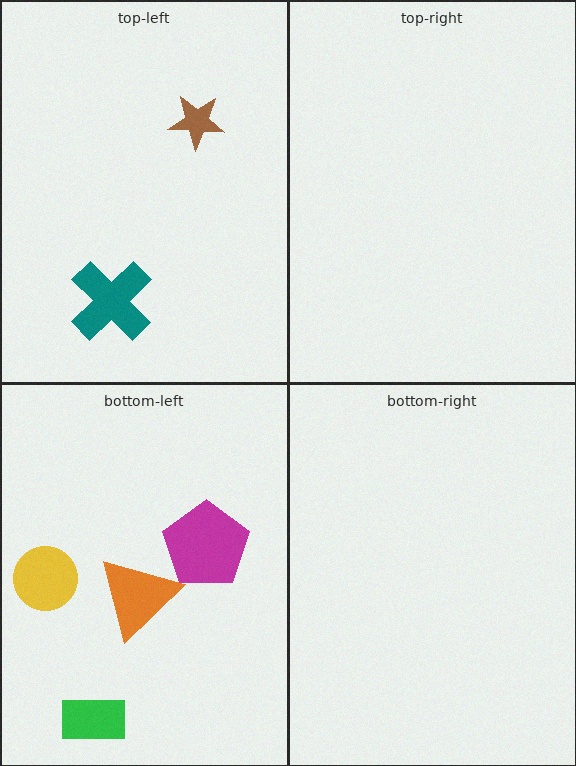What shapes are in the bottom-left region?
The green rectangle, the yellow circle, the magenta pentagon, the orange triangle.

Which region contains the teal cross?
The top-left region.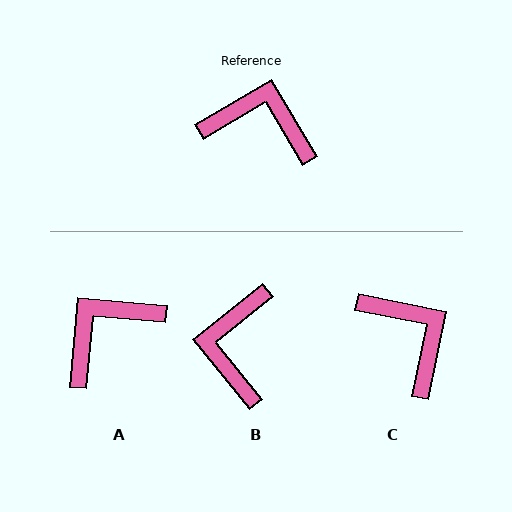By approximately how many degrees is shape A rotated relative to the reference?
Approximately 54 degrees counter-clockwise.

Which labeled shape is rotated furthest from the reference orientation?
B, about 98 degrees away.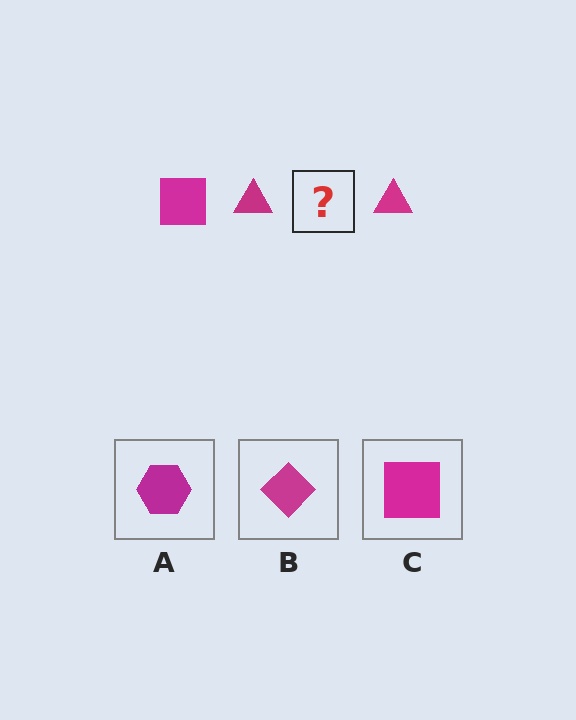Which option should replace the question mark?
Option C.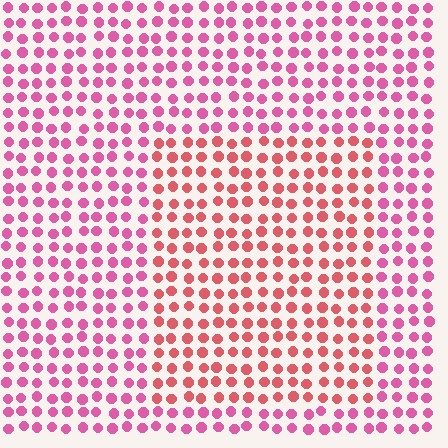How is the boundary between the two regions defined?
The boundary is defined purely by a slight shift in hue (about 30 degrees). Spacing, size, and orientation are identical on both sides.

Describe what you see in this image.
The image is filled with small pink elements in a uniform arrangement. A rectangle-shaped region is visible where the elements are tinted to a slightly different hue, forming a subtle color boundary.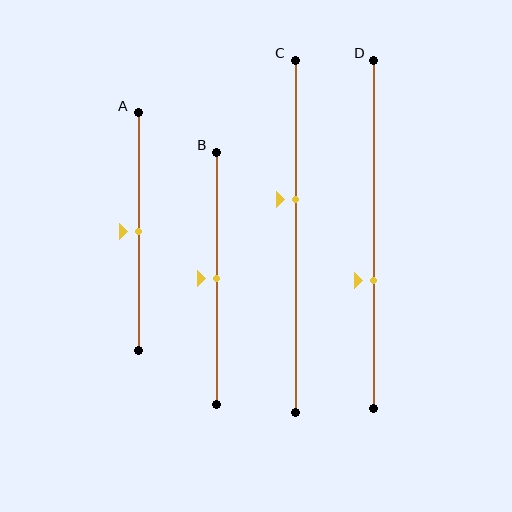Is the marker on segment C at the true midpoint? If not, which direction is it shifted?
No, the marker on segment C is shifted upward by about 10% of the segment length.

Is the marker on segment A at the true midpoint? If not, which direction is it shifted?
Yes, the marker on segment A is at the true midpoint.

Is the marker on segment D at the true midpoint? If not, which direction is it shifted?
No, the marker on segment D is shifted downward by about 13% of the segment length.